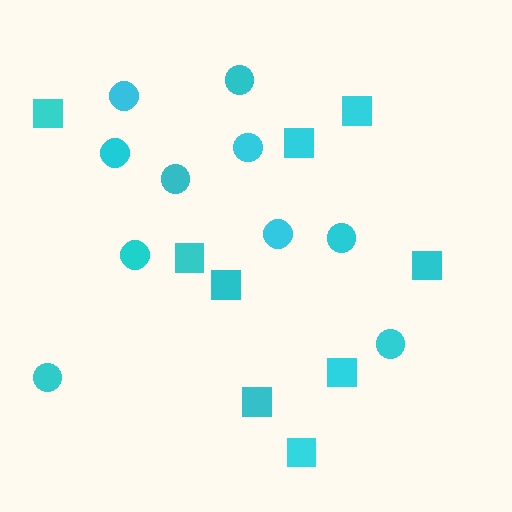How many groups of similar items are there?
There are 2 groups: one group of circles (10) and one group of squares (9).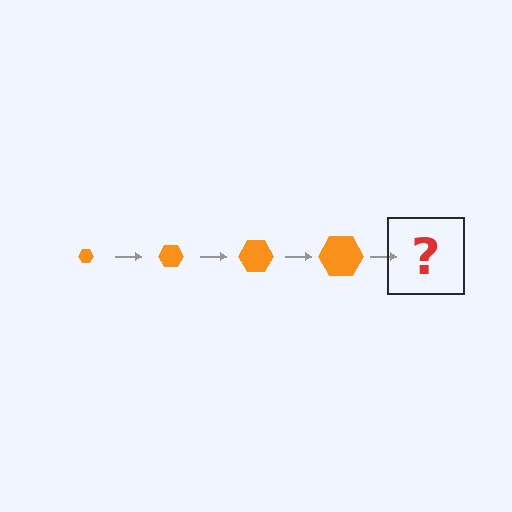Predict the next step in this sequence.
The next step is an orange hexagon, larger than the previous one.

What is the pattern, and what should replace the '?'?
The pattern is that the hexagon gets progressively larger each step. The '?' should be an orange hexagon, larger than the previous one.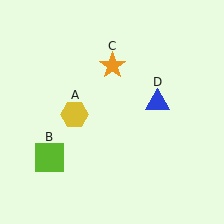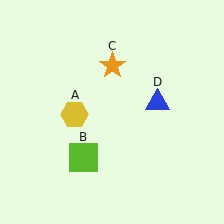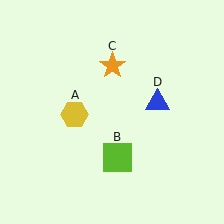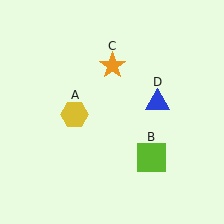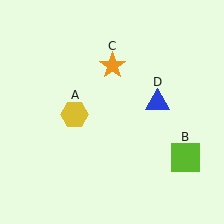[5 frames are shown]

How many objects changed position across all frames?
1 object changed position: lime square (object B).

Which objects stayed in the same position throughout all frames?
Yellow hexagon (object A) and orange star (object C) and blue triangle (object D) remained stationary.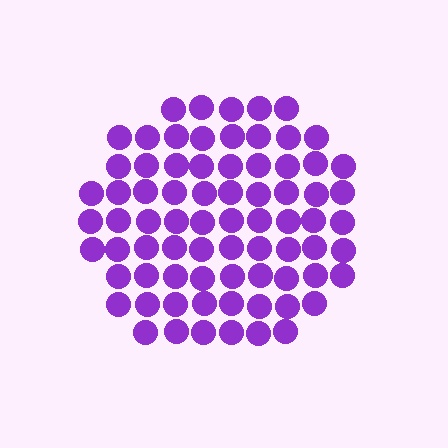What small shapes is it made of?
It is made of small circles.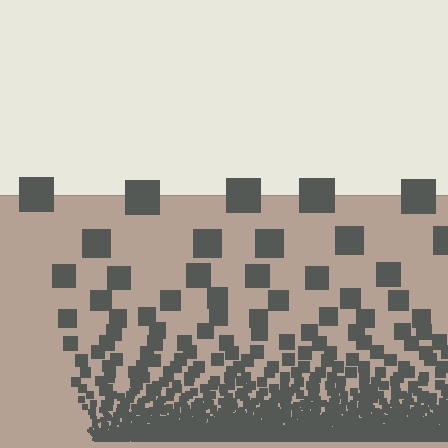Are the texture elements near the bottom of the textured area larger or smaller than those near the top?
Smaller. The gradient is inverted — elements near the bottom are smaller and denser.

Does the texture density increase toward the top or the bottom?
Density increases toward the bottom.